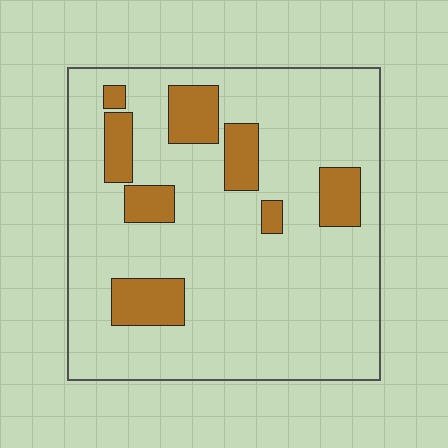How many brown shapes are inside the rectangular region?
8.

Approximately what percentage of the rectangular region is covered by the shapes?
Approximately 15%.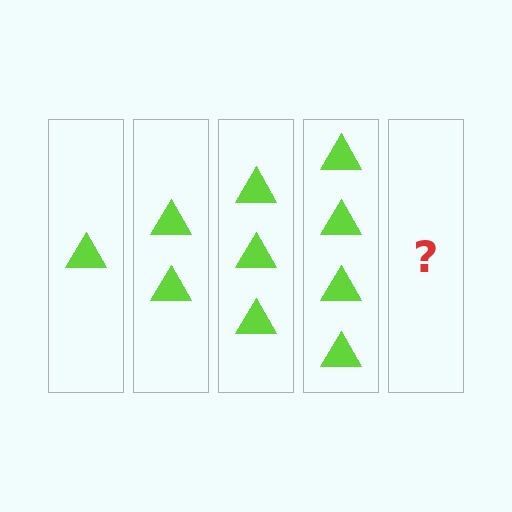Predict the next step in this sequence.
The next step is 5 triangles.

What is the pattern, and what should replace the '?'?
The pattern is that each step adds one more triangle. The '?' should be 5 triangles.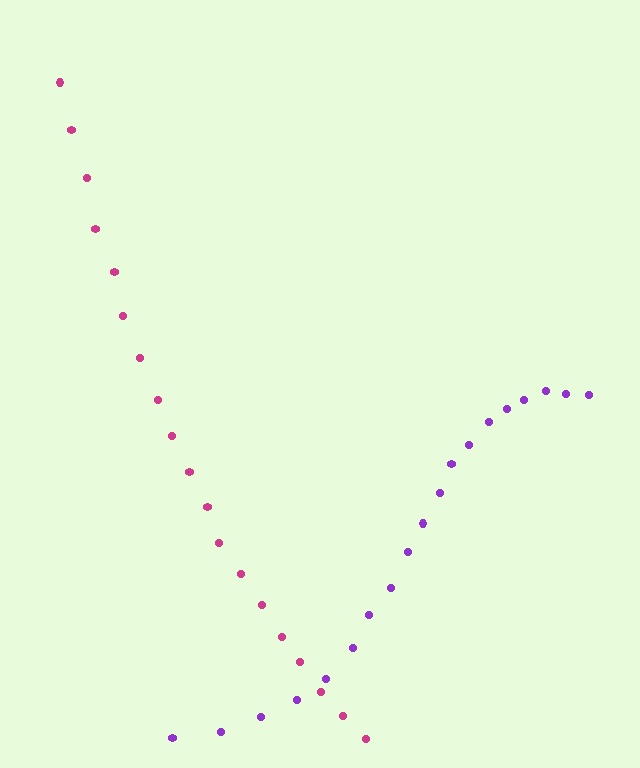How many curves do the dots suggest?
There are 2 distinct paths.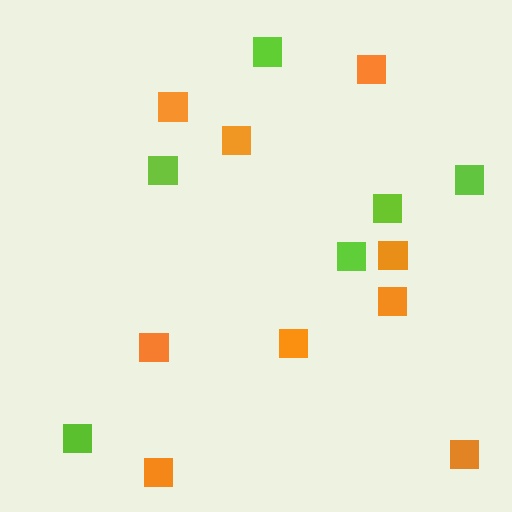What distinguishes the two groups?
There are 2 groups: one group of lime squares (6) and one group of orange squares (9).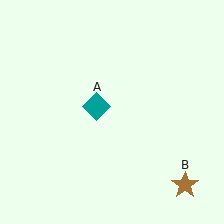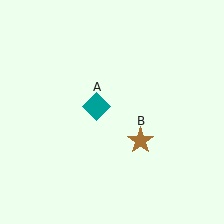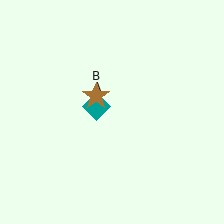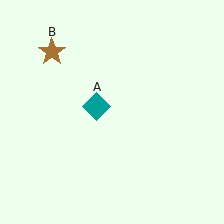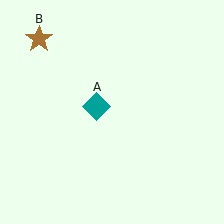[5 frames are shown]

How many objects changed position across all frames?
1 object changed position: brown star (object B).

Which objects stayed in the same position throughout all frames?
Teal diamond (object A) remained stationary.